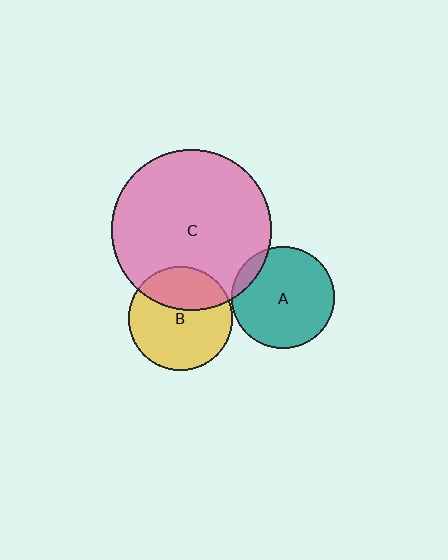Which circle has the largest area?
Circle C (pink).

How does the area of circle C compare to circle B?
Approximately 2.4 times.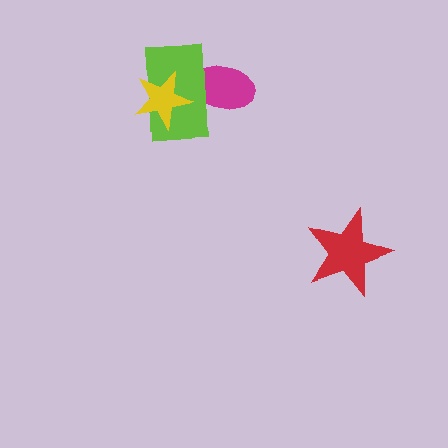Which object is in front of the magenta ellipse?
The lime rectangle is in front of the magenta ellipse.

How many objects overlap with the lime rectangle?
2 objects overlap with the lime rectangle.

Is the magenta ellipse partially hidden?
Yes, it is partially covered by another shape.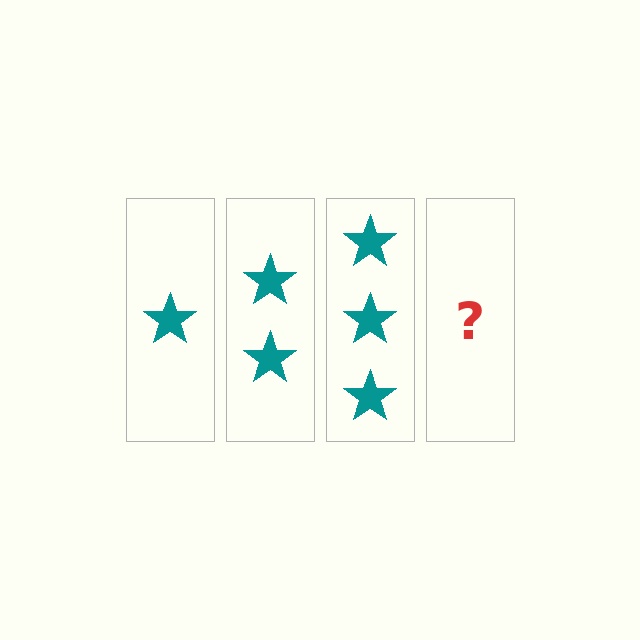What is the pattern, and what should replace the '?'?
The pattern is that each step adds one more star. The '?' should be 4 stars.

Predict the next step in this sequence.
The next step is 4 stars.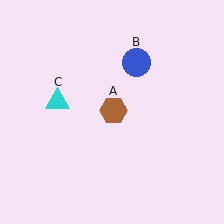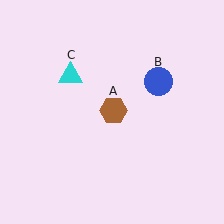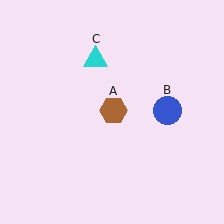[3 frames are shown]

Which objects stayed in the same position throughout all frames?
Brown hexagon (object A) remained stationary.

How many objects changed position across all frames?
2 objects changed position: blue circle (object B), cyan triangle (object C).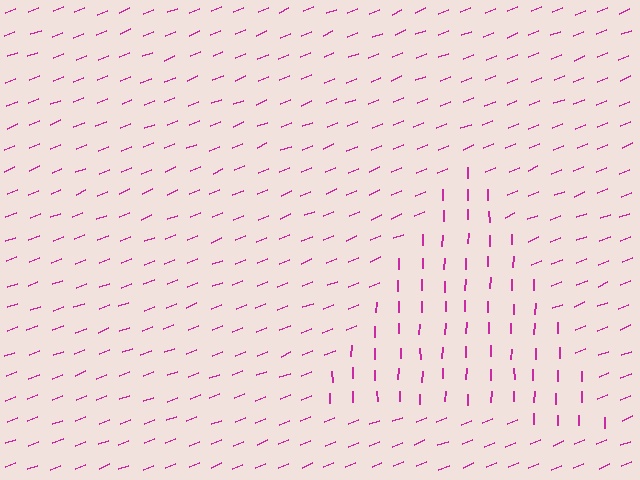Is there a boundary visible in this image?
Yes, there is a texture boundary formed by a change in line orientation.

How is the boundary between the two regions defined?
The boundary is defined purely by a change in line orientation (approximately 67 degrees difference). All lines are the same color and thickness.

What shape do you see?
I see a triangle.